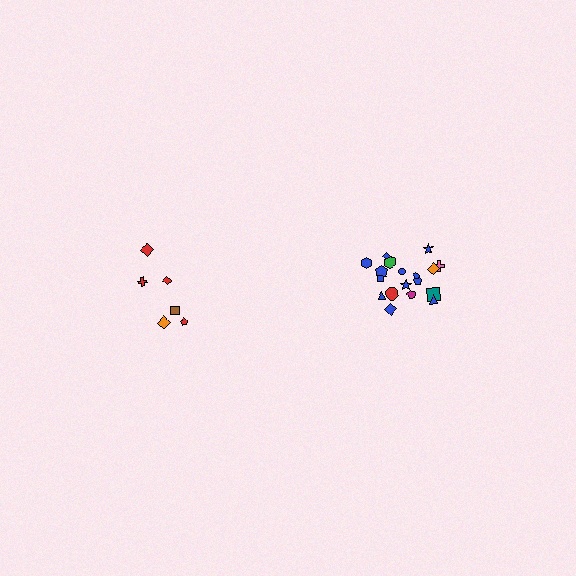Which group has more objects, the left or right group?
The right group.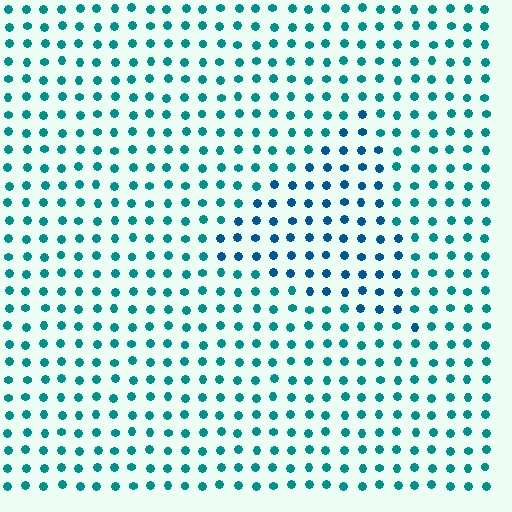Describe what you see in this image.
The image is filled with small teal elements in a uniform arrangement. A triangle-shaped region is visible where the elements are tinted to a slightly different hue, forming a subtle color boundary.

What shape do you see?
I see a triangle.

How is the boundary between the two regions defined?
The boundary is defined purely by a slight shift in hue (about 27 degrees). Spacing, size, and orientation are identical on both sides.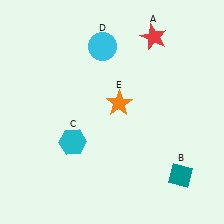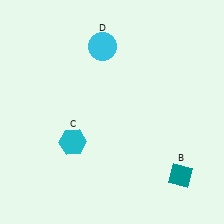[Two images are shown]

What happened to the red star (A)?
The red star (A) was removed in Image 2. It was in the top-right area of Image 1.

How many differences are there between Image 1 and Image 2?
There are 2 differences between the two images.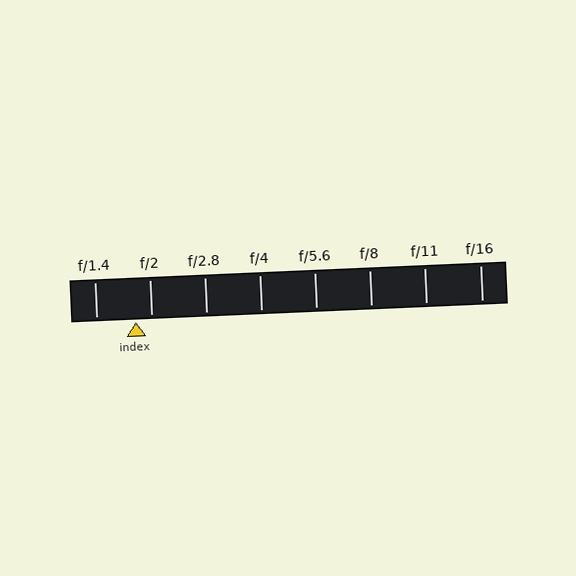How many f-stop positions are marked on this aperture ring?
There are 8 f-stop positions marked.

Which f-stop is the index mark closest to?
The index mark is closest to f/2.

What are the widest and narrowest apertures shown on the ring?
The widest aperture shown is f/1.4 and the narrowest is f/16.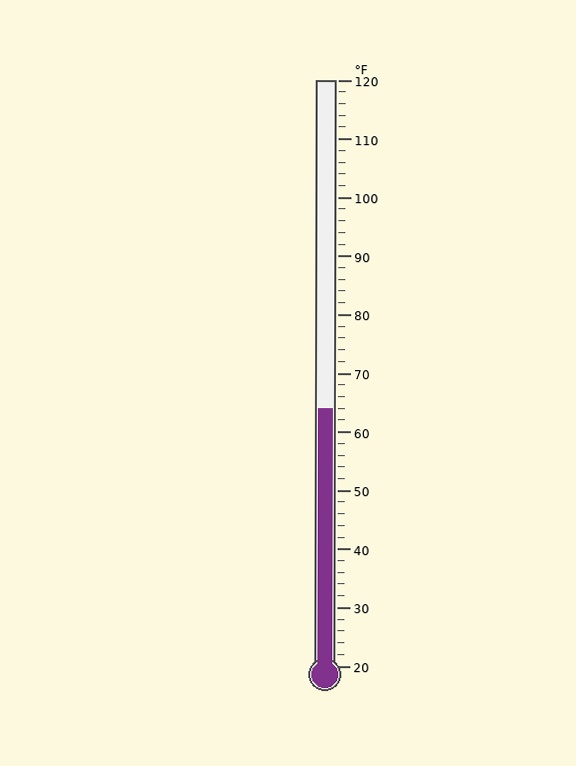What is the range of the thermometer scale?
The thermometer scale ranges from 20°F to 120°F.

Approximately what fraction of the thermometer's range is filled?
The thermometer is filled to approximately 45% of its range.